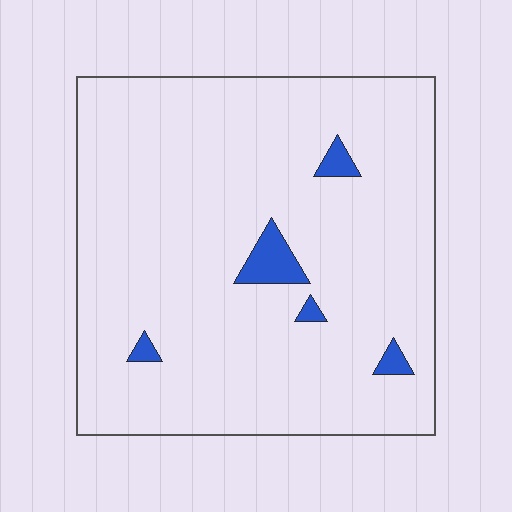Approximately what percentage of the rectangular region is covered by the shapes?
Approximately 5%.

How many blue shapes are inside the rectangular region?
5.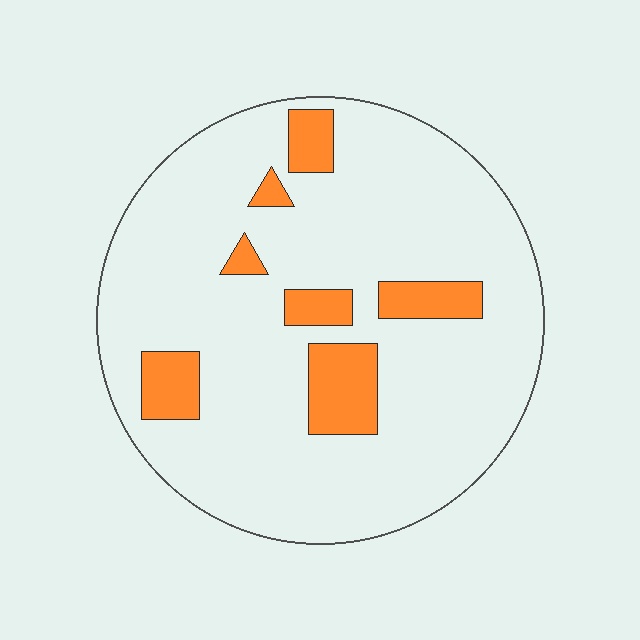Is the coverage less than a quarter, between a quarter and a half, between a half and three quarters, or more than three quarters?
Less than a quarter.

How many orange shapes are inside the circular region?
7.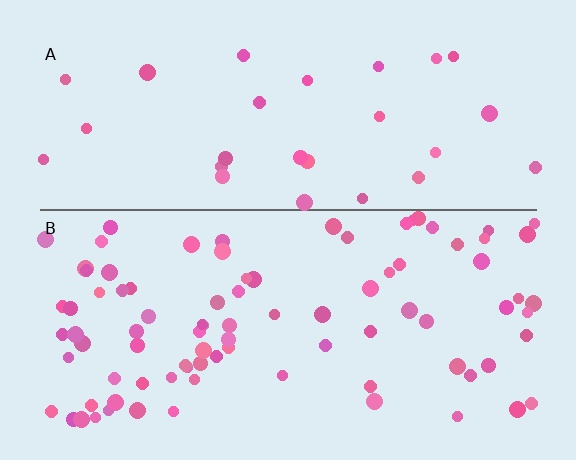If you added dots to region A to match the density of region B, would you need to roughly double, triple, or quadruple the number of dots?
Approximately triple.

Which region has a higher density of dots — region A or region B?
B (the bottom).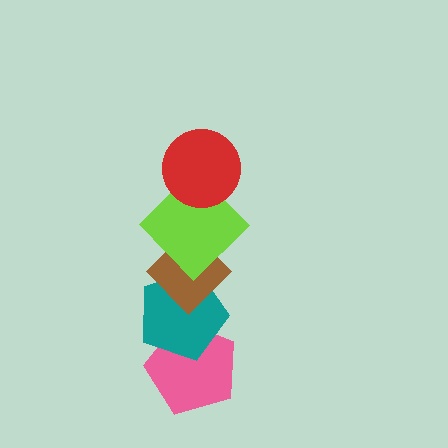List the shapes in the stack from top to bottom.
From top to bottom: the red circle, the lime diamond, the brown diamond, the teal pentagon, the pink pentagon.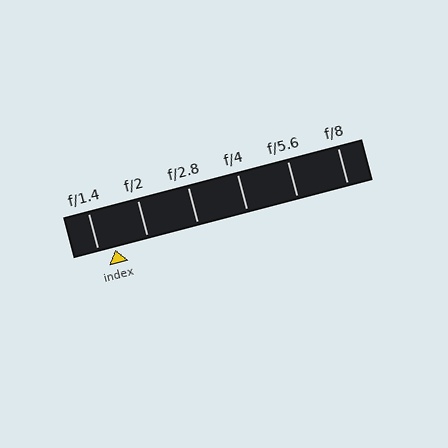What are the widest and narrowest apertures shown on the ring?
The widest aperture shown is f/1.4 and the narrowest is f/8.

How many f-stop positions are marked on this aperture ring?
There are 6 f-stop positions marked.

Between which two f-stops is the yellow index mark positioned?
The index mark is between f/1.4 and f/2.